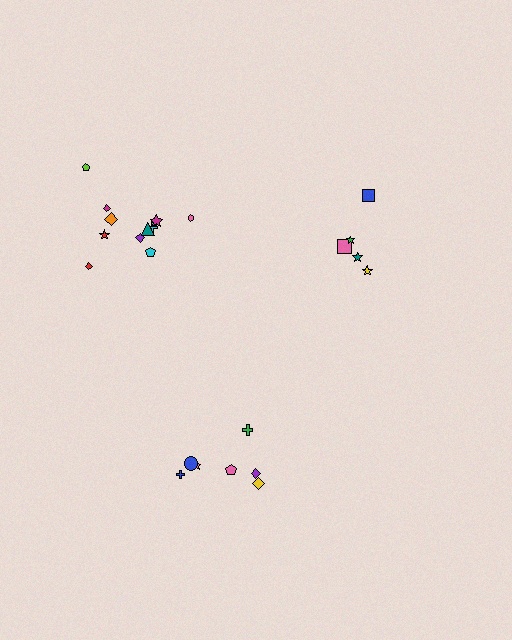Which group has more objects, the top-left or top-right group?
The top-left group.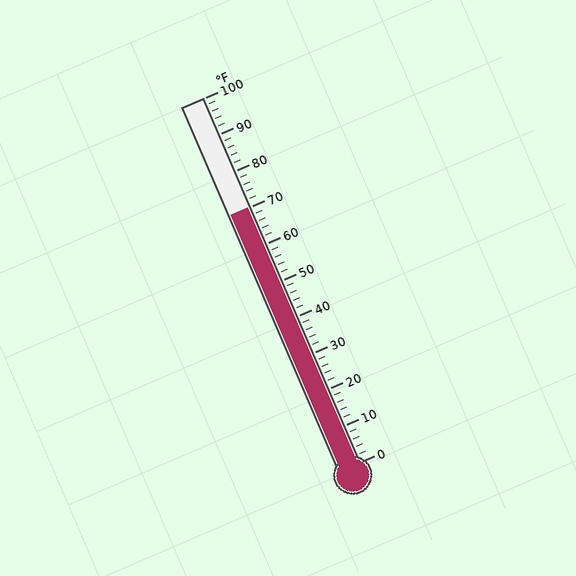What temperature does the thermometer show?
The thermometer shows approximately 70°F.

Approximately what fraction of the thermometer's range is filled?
The thermometer is filled to approximately 70% of its range.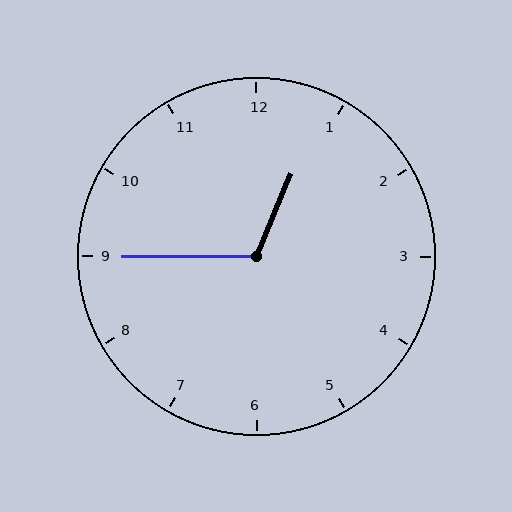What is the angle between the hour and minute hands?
Approximately 112 degrees.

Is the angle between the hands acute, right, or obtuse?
It is obtuse.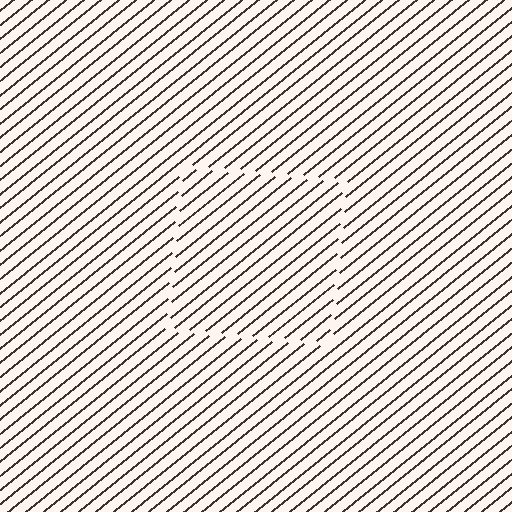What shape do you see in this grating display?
An illusory square. The interior of the shape contains the same grating, shifted by half a period — the contour is defined by the phase discontinuity where line-ends from the inner and outer gratings abut.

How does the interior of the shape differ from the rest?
The interior of the shape contains the same grating, shifted by half a period — the contour is defined by the phase discontinuity where line-ends from the inner and outer gratings abut.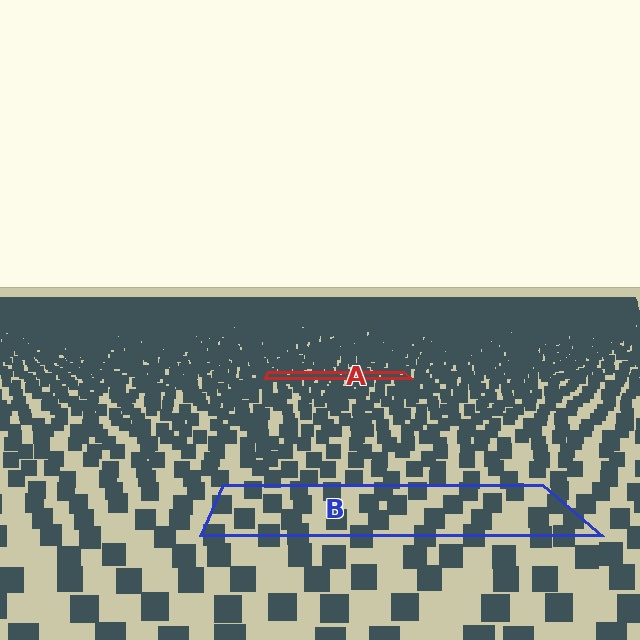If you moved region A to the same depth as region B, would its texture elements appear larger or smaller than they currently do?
They would appear larger. At a closer depth, the same texture elements are projected at a bigger on-screen size.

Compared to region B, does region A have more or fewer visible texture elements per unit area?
Region A has more texture elements per unit area — they are packed more densely because it is farther away.